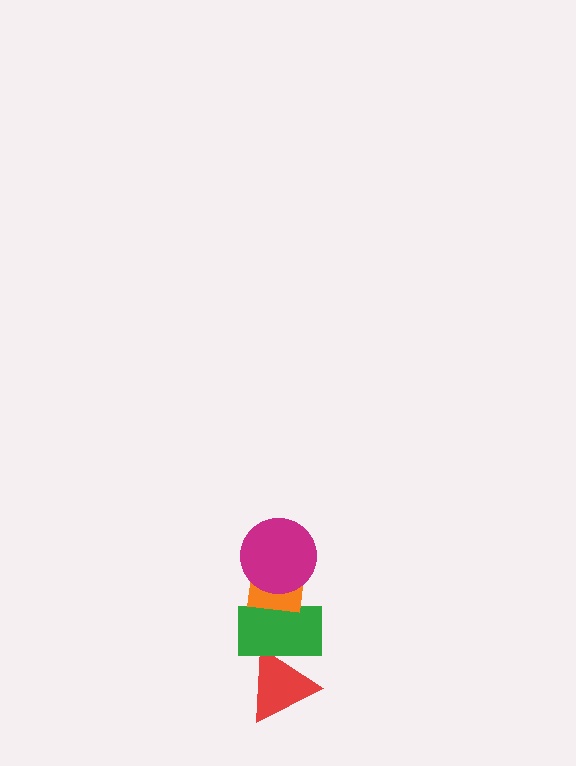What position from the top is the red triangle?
The red triangle is 4th from the top.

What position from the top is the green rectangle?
The green rectangle is 3rd from the top.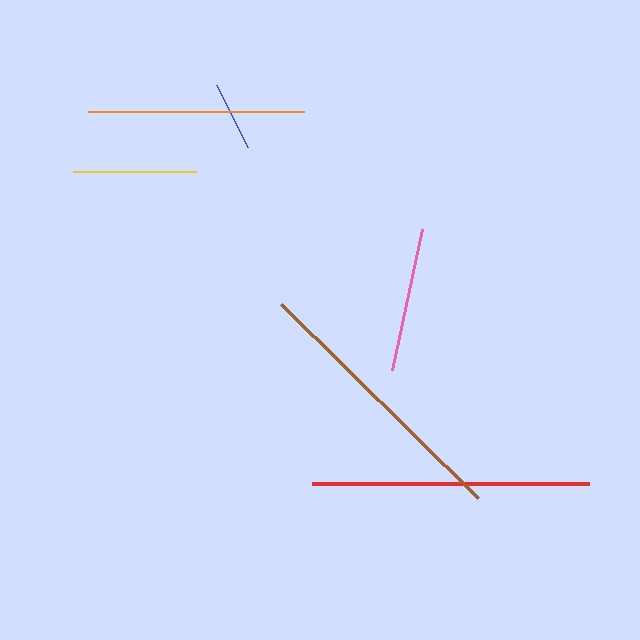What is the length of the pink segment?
The pink segment is approximately 143 pixels long.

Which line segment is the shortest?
The blue line is the shortest at approximately 69 pixels.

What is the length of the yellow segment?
The yellow segment is approximately 123 pixels long.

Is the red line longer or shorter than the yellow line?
The red line is longer than the yellow line.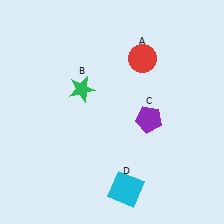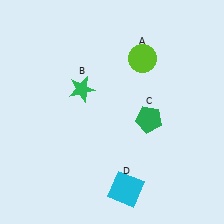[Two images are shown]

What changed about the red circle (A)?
In Image 1, A is red. In Image 2, it changed to lime.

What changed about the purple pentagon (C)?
In Image 1, C is purple. In Image 2, it changed to green.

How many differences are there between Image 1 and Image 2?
There are 2 differences between the two images.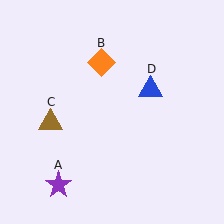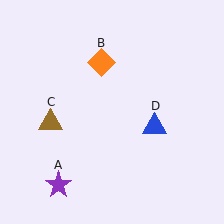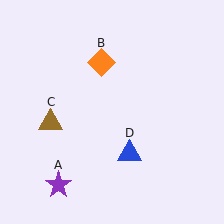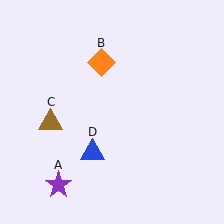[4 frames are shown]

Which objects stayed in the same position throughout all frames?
Purple star (object A) and orange diamond (object B) and brown triangle (object C) remained stationary.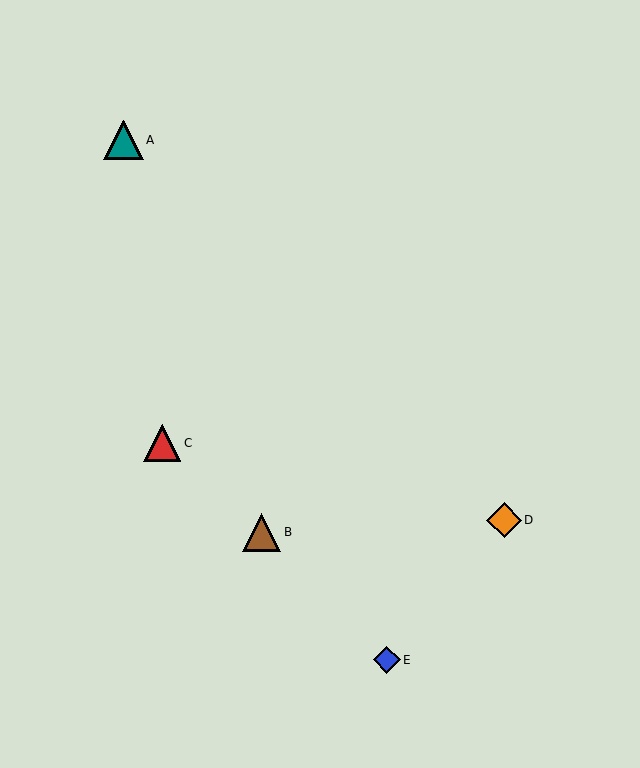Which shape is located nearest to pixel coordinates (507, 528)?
The orange diamond (labeled D) at (504, 520) is nearest to that location.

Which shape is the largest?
The teal triangle (labeled A) is the largest.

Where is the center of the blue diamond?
The center of the blue diamond is at (387, 660).